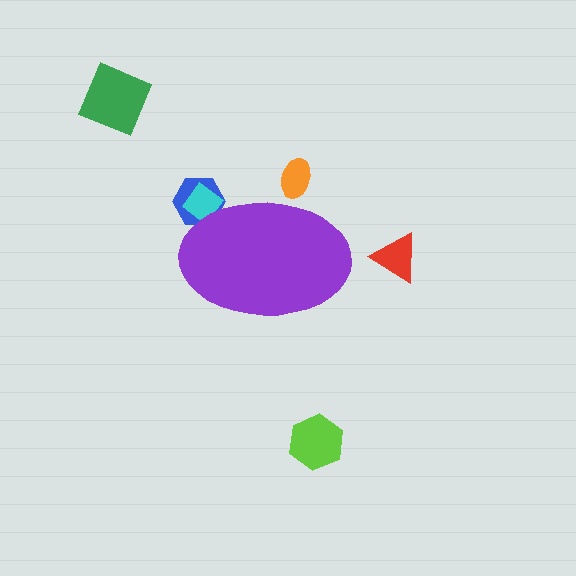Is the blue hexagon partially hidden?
Yes, the blue hexagon is partially hidden behind the purple ellipse.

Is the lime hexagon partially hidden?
No, the lime hexagon is fully visible.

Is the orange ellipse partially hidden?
Yes, the orange ellipse is partially hidden behind the purple ellipse.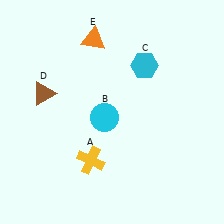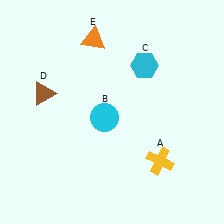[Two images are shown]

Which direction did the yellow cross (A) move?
The yellow cross (A) moved right.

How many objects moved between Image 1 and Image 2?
1 object moved between the two images.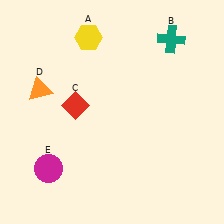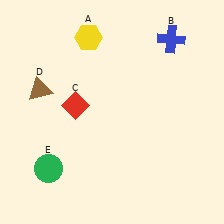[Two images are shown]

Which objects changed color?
B changed from teal to blue. D changed from orange to brown. E changed from magenta to green.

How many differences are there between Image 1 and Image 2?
There are 3 differences between the two images.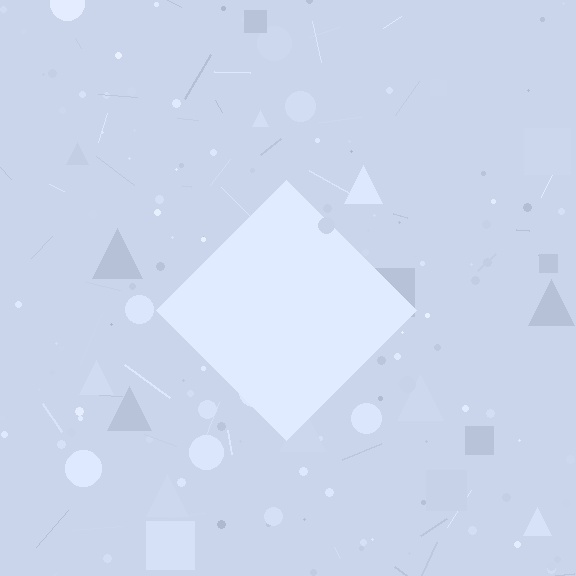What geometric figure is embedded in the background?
A diamond is embedded in the background.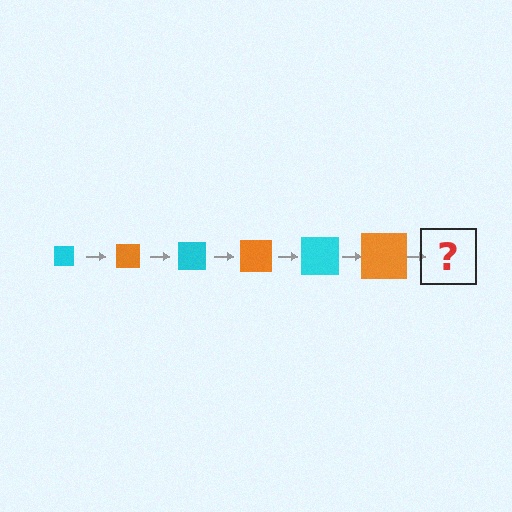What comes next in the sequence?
The next element should be a cyan square, larger than the previous one.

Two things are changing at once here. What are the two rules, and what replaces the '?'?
The two rules are that the square grows larger each step and the color cycles through cyan and orange. The '?' should be a cyan square, larger than the previous one.